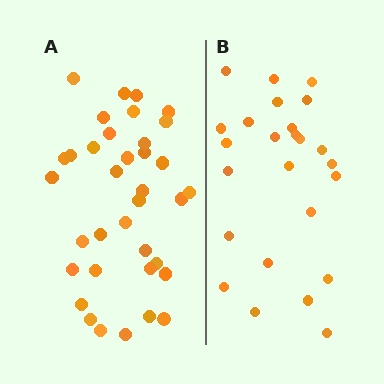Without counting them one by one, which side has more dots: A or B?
Region A (the left region) has more dots.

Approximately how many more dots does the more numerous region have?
Region A has roughly 12 or so more dots than region B.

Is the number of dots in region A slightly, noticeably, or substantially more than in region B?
Region A has noticeably more, but not dramatically so. The ratio is roughly 1.4 to 1.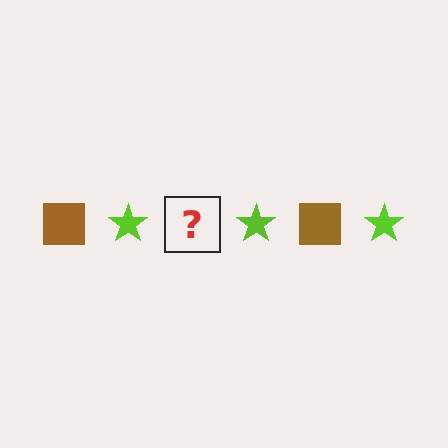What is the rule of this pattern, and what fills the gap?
The rule is that the pattern alternates between brown square and lime star. The gap should be filled with a brown square.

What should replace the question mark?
The question mark should be replaced with a brown square.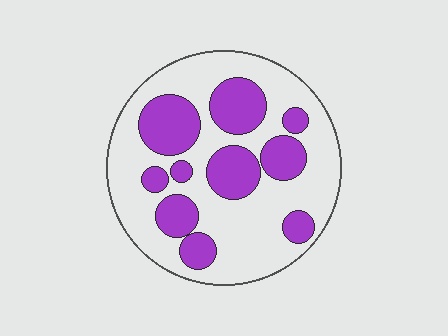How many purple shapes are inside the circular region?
10.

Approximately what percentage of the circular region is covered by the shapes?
Approximately 35%.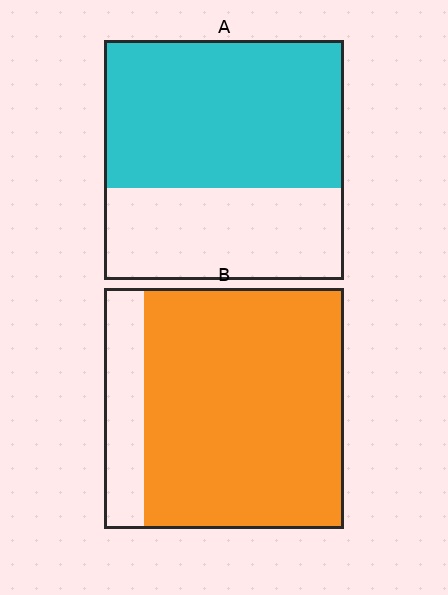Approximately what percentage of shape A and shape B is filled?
A is approximately 60% and B is approximately 85%.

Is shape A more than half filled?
Yes.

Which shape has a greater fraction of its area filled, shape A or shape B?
Shape B.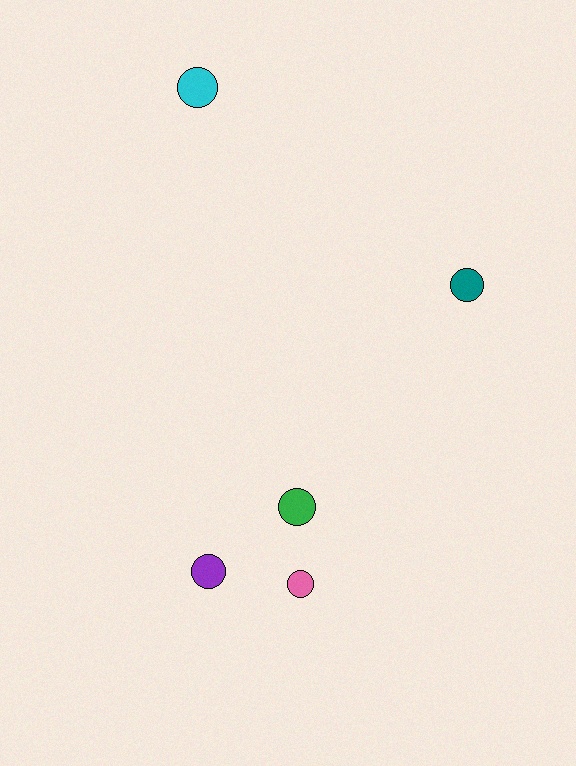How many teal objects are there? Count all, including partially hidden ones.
There is 1 teal object.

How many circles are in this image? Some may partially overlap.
There are 5 circles.